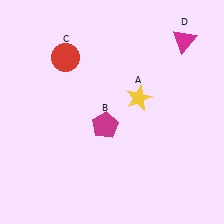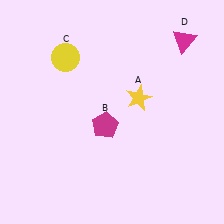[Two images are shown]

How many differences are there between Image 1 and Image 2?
There is 1 difference between the two images.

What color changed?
The circle (C) changed from red in Image 1 to yellow in Image 2.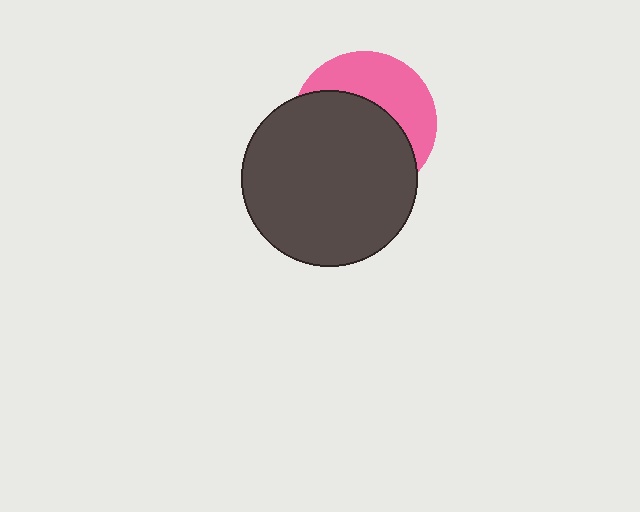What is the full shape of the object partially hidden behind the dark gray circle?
The partially hidden object is a pink circle.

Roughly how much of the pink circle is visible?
A small part of it is visible (roughly 39%).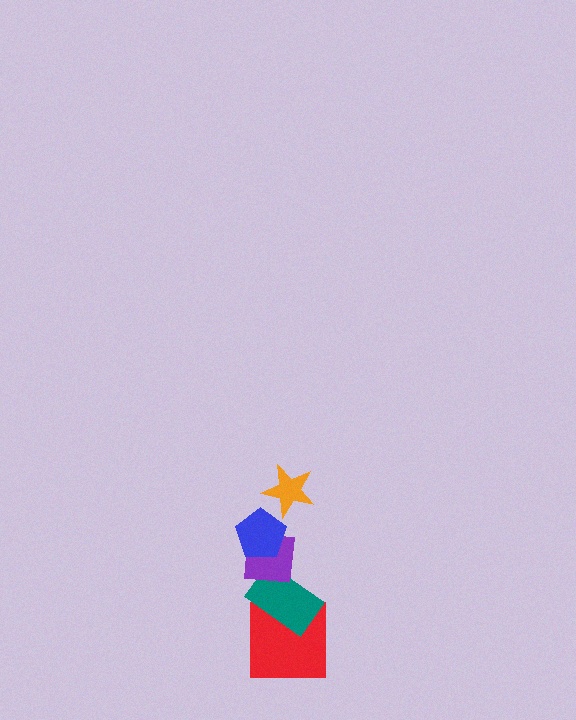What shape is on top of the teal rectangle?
The purple square is on top of the teal rectangle.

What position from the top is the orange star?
The orange star is 1st from the top.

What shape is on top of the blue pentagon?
The orange star is on top of the blue pentagon.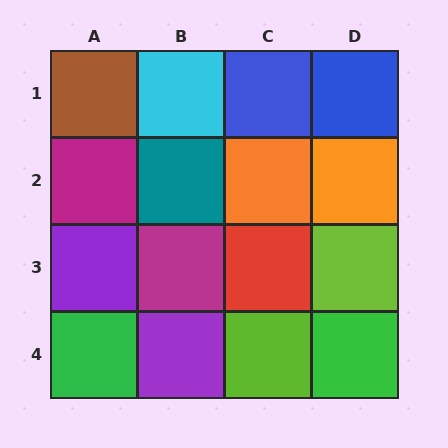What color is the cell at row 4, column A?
Green.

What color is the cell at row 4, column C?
Lime.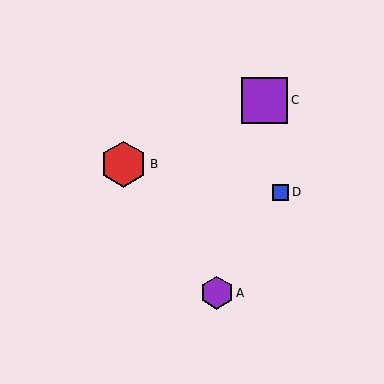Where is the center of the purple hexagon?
The center of the purple hexagon is at (217, 293).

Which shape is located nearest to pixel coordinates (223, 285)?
The purple hexagon (labeled A) at (217, 293) is nearest to that location.